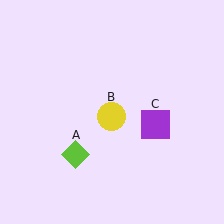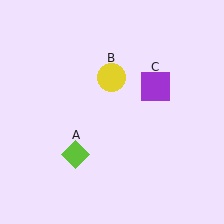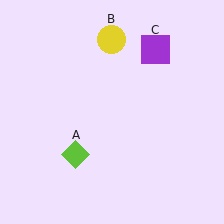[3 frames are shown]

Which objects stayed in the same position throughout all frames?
Lime diamond (object A) remained stationary.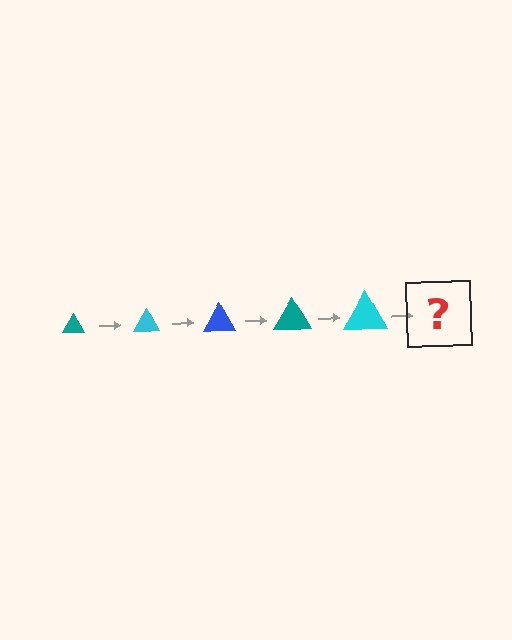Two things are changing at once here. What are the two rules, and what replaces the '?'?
The two rules are that the triangle grows larger each step and the color cycles through teal, cyan, and blue. The '?' should be a blue triangle, larger than the previous one.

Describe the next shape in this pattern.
It should be a blue triangle, larger than the previous one.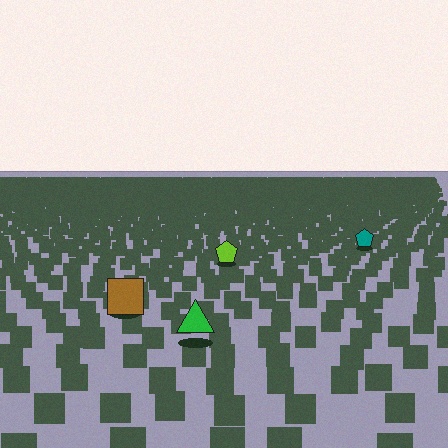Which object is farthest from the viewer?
The teal pentagon is farthest from the viewer. It appears smaller and the ground texture around it is denser.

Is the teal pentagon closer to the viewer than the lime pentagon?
No. The lime pentagon is closer — you can tell from the texture gradient: the ground texture is coarser near it.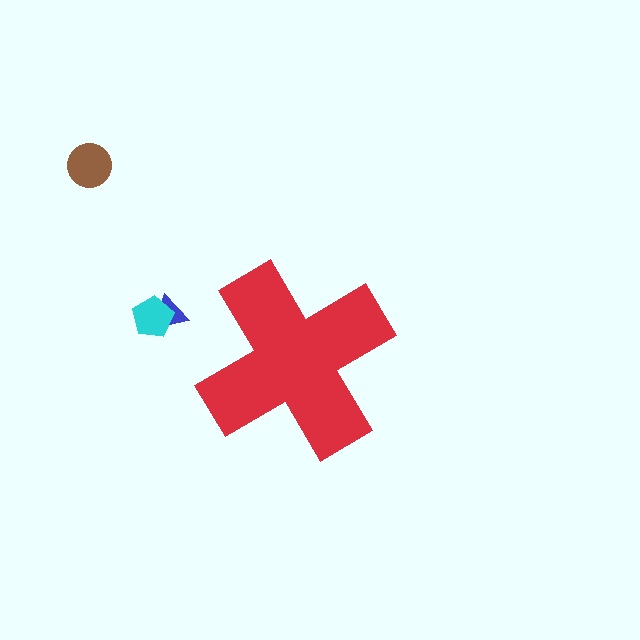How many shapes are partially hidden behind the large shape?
0 shapes are partially hidden.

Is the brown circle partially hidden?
No, the brown circle is fully visible.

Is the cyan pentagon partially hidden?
No, the cyan pentagon is fully visible.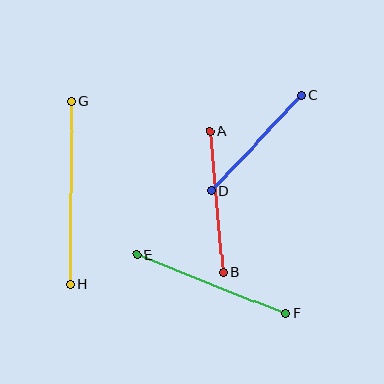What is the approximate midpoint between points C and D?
The midpoint is at approximately (256, 143) pixels.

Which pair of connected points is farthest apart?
Points G and H are farthest apart.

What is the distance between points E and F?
The distance is approximately 160 pixels.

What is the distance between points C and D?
The distance is approximately 131 pixels.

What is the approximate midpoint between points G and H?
The midpoint is at approximately (71, 193) pixels.